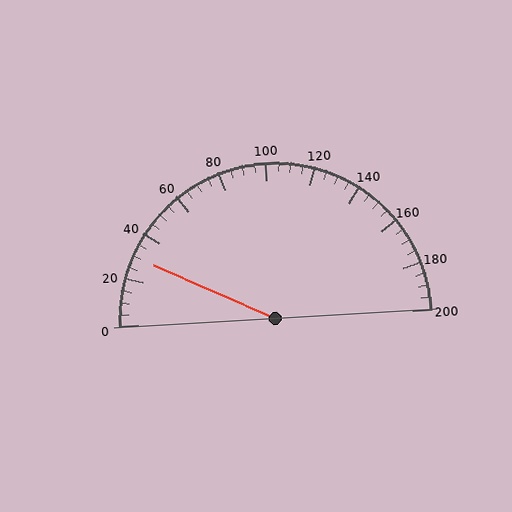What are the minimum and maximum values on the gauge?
The gauge ranges from 0 to 200.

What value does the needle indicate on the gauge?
The needle indicates approximately 30.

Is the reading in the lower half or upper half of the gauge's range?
The reading is in the lower half of the range (0 to 200).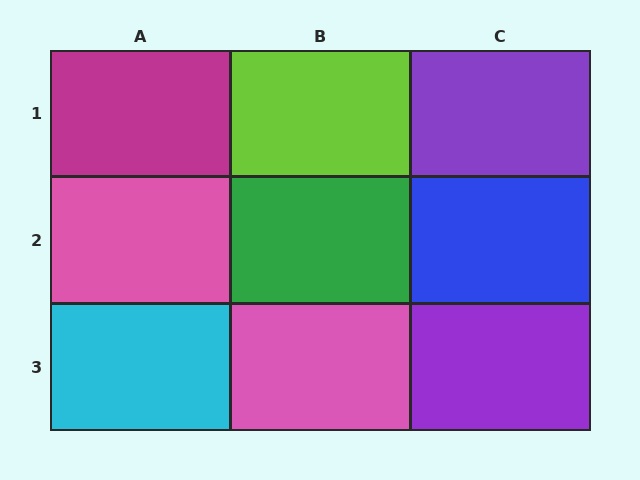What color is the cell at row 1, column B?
Lime.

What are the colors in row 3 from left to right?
Cyan, pink, purple.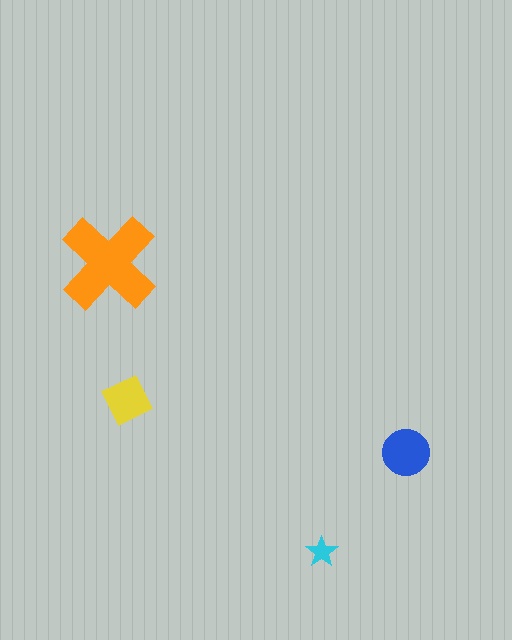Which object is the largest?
The orange cross.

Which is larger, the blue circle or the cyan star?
The blue circle.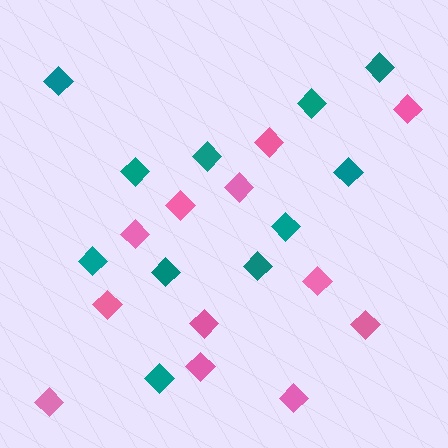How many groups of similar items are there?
There are 2 groups: one group of teal diamonds (11) and one group of pink diamonds (12).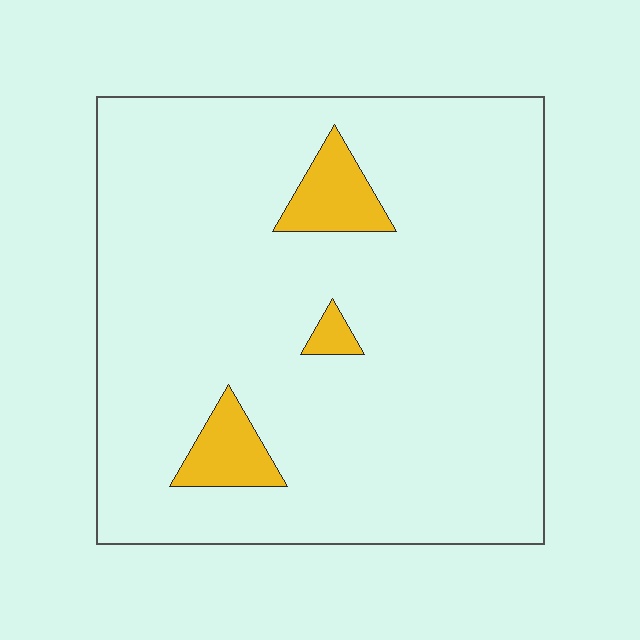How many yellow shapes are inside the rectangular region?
3.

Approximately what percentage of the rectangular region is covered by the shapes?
Approximately 5%.